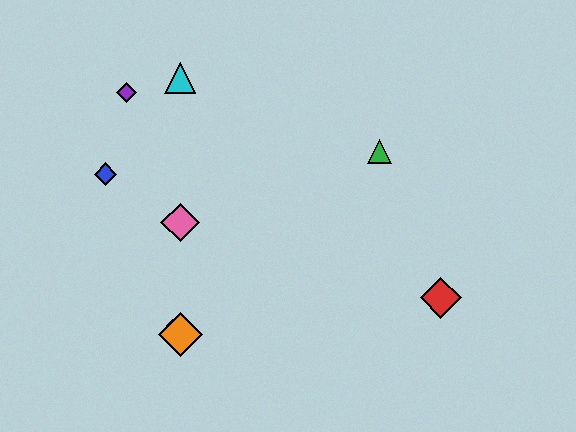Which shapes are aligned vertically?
The yellow diamond, the orange diamond, the cyan triangle, the pink diamond are aligned vertically.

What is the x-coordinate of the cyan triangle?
The cyan triangle is at x≈180.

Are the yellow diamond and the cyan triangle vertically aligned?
Yes, both are at x≈180.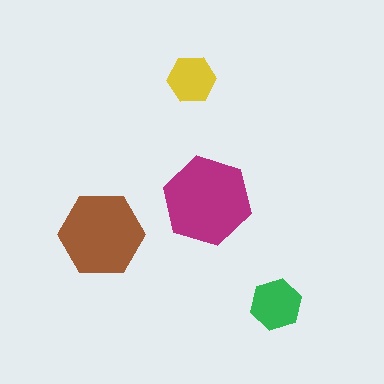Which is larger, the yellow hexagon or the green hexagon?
The green one.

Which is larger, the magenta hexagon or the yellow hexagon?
The magenta one.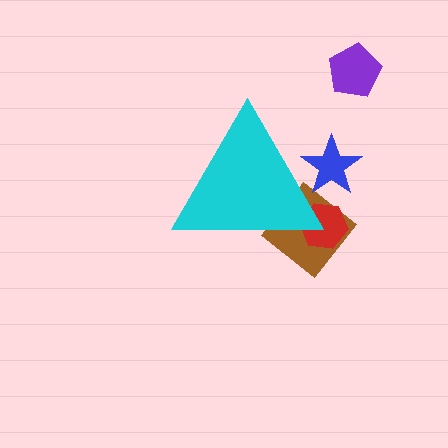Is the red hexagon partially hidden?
Yes, the red hexagon is partially hidden behind the cyan triangle.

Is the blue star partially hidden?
Yes, the blue star is partially hidden behind the cyan triangle.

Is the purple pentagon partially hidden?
No, the purple pentagon is fully visible.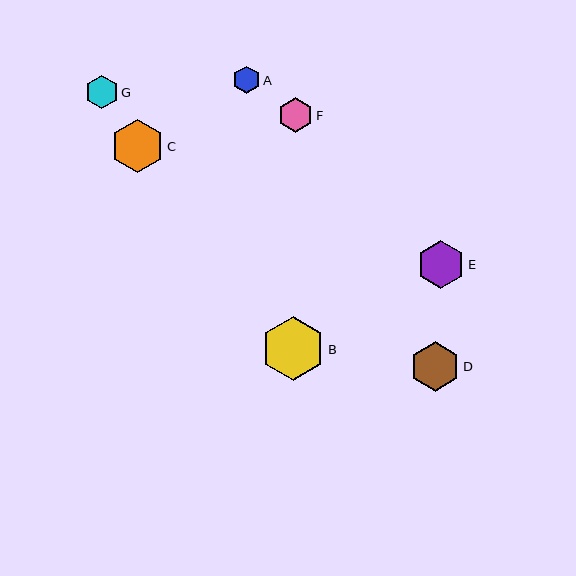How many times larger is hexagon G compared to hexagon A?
Hexagon G is approximately 1.2 times the size of hexagon A.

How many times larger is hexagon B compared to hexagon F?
Hexagon B is approximately 1.8 times the size of hexagon F.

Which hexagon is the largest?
Hexagon B is the largest with a size of approximately 64 pixels.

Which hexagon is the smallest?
Hexagon A is the smallest with a size of approximately 27 pixels.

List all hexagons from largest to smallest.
From largest to smallest: B, C, D, E, F, G, A.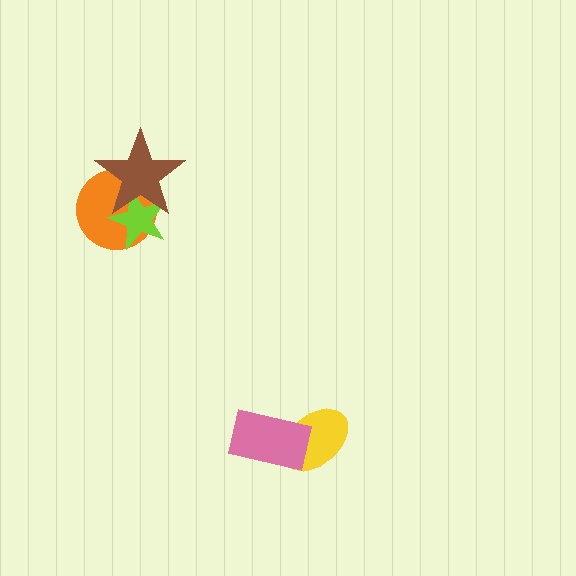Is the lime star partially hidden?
Yes, it is partially covered by another shape.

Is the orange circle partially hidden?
Yes, it is partially covered by another shape.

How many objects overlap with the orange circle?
2 objects overlap with the orange circle.